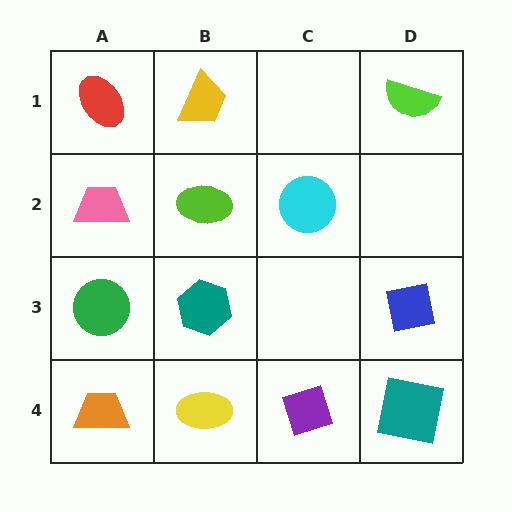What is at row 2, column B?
A lime ellipse.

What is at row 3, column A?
A green circle.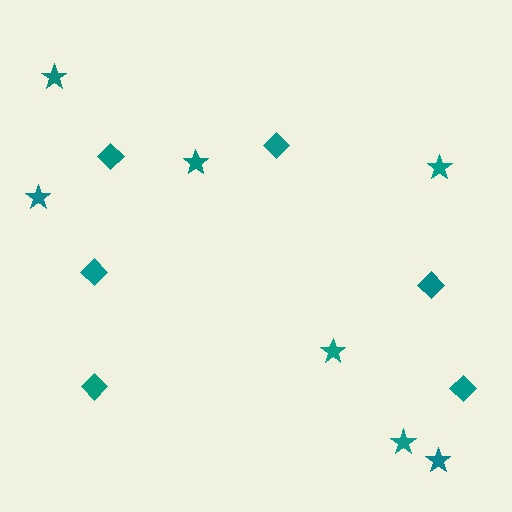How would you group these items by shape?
There are 2 groups: one group of stars (7) and one group of diamonds (6).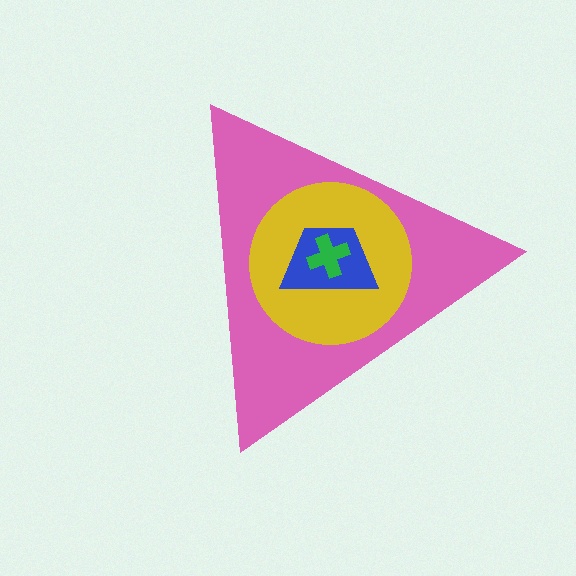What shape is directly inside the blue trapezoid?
The green cross.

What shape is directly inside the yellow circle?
The blue trapezoid.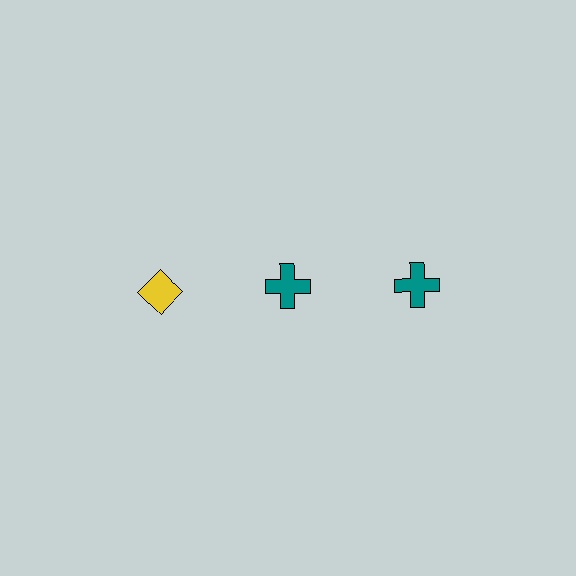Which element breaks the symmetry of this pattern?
The yellow diamond in the top row, leftmost column breaks the symmetry. All other shapes are teal crosses.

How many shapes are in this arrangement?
There are 3 shapes arranged in a grid pattern.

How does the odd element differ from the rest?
It differs in both color (yellow instead of teal) and shape (diamond instead of cross).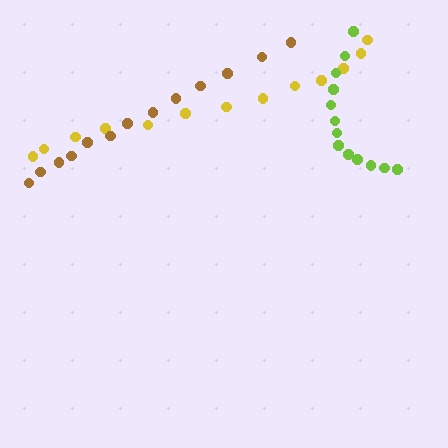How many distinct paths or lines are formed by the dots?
There are 3 distinct paths.